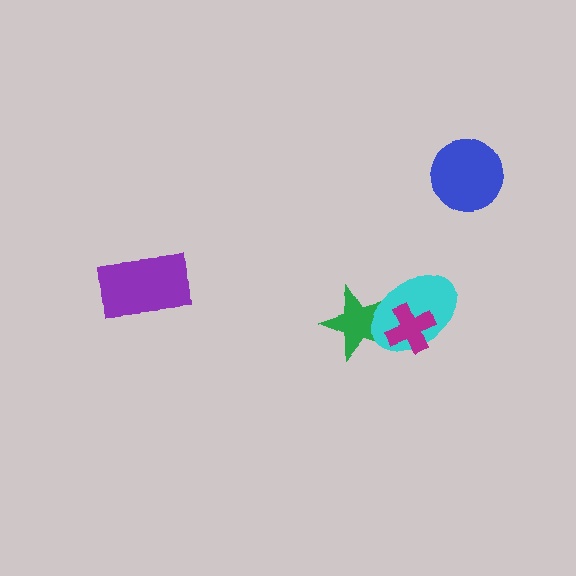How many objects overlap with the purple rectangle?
0 objects overlap with the purple rectangle.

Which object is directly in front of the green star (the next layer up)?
The cyan ellipse is directly in front of the green star.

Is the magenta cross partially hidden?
No, no other shape covers it.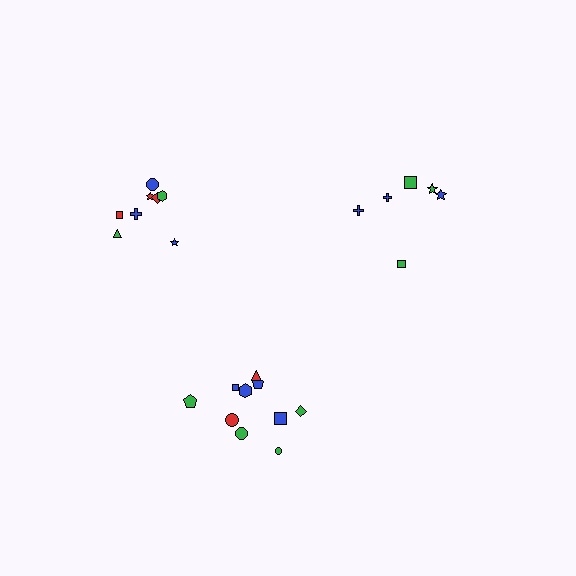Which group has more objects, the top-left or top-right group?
The top-left group.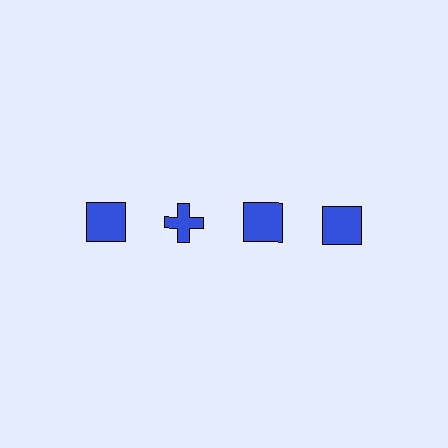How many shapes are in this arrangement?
There are 4 shapes arranged in a grid pattern.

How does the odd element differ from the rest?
It has a different shape: cross instead of square.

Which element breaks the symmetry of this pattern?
The blue cross in the top row, second from left column breaks the symmetry. All other shapes are blue squares.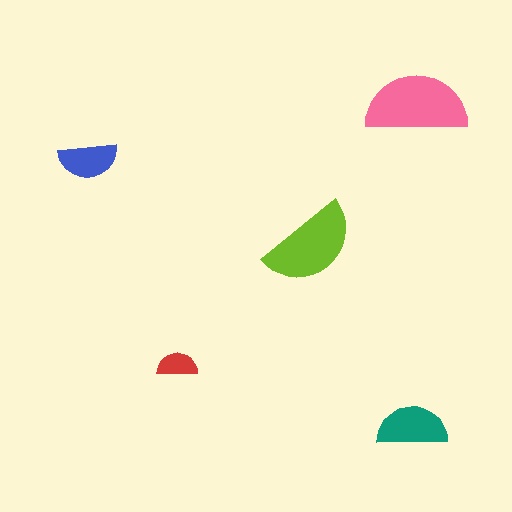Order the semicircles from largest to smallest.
the pink one, the lime one, the teal one, the blue one, the red one.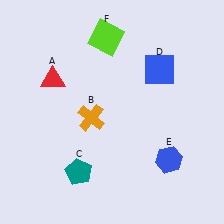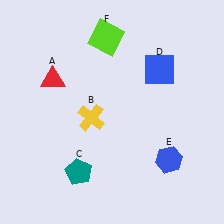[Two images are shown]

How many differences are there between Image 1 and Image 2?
There is 1 difference between the two images.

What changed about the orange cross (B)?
In Image 1, B is orange. In Image 2, it changed to yellow.